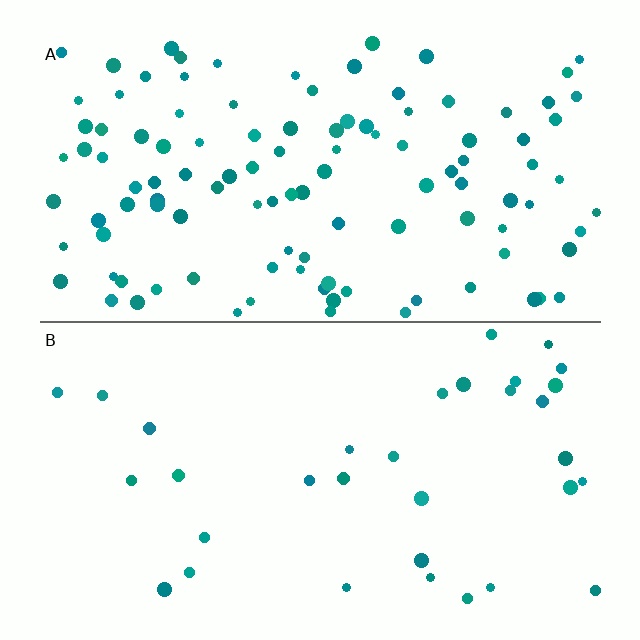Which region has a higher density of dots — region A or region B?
A (the top).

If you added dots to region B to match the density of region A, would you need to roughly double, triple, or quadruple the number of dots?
Approximately triple.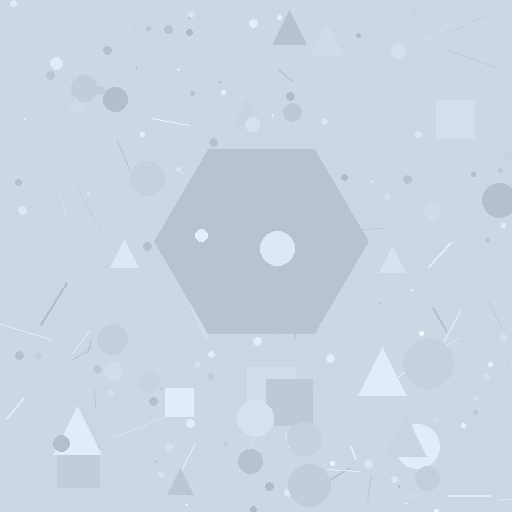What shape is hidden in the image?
A hexagon is hidden in the image.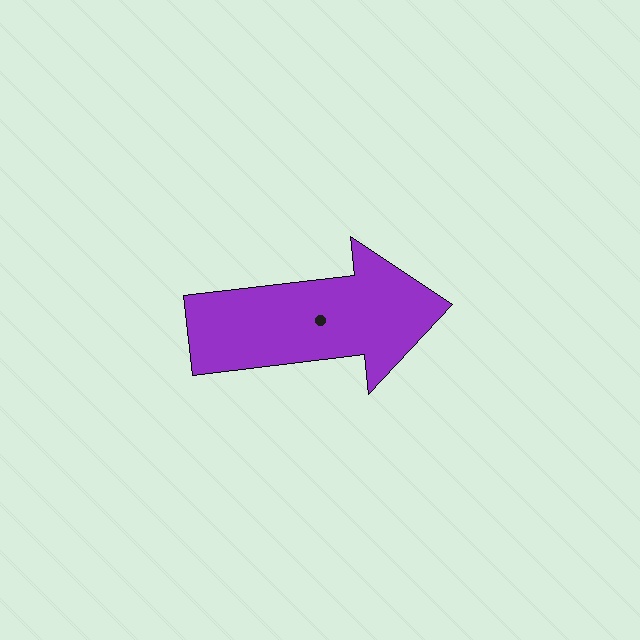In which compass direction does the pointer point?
East.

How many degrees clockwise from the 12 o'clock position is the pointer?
Approximately 83 degrees.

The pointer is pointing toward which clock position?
Roughly 3 o'clock.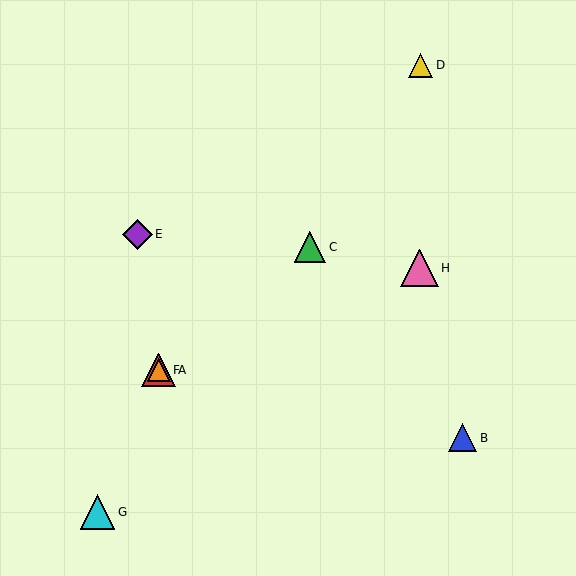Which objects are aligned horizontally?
Objects A, F are aligned horizontally.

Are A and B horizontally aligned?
No, A is at y≈370 and B is at y≈438.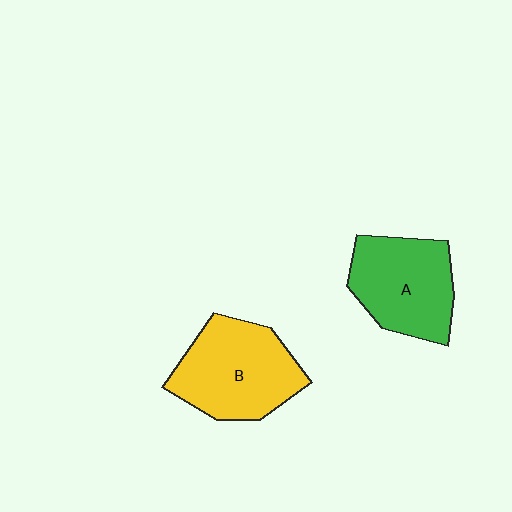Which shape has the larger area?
Shape B (yellow).